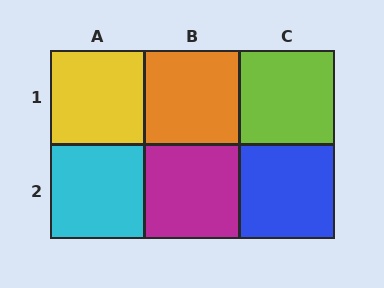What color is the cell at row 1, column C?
Lime.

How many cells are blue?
1 cell is blue.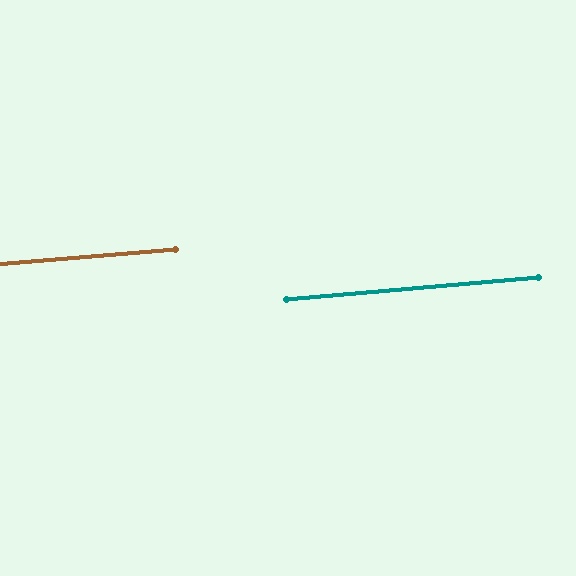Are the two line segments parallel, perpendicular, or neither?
Parallel — their directions differ by only 0.4°.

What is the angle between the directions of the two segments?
Approximately 0 degrees.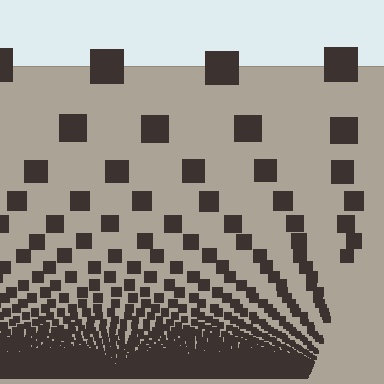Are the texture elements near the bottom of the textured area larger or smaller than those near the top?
Smaller. The gradient is inverted — elements near the bottom are smaller and denser.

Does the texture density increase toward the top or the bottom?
Density increases toward the bottom.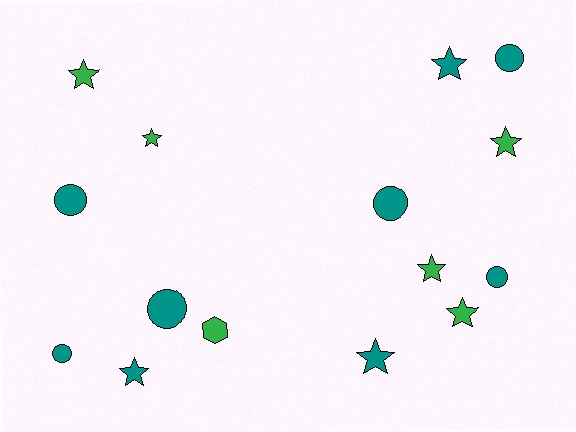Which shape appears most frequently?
Star, with 8 objects.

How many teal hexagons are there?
There are no teal hexagons.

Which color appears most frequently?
Teal, with 9 objects.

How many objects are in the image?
There are 15 objects.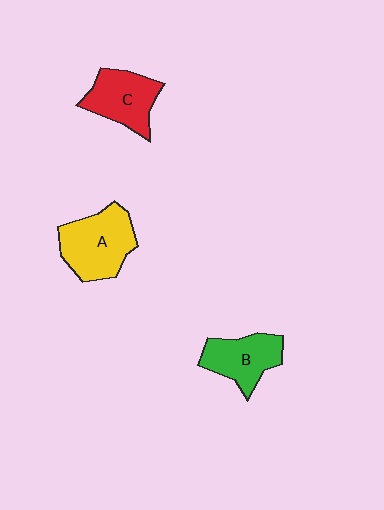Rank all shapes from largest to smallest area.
From largest to smallest: A (yellow), C (red), B (green).